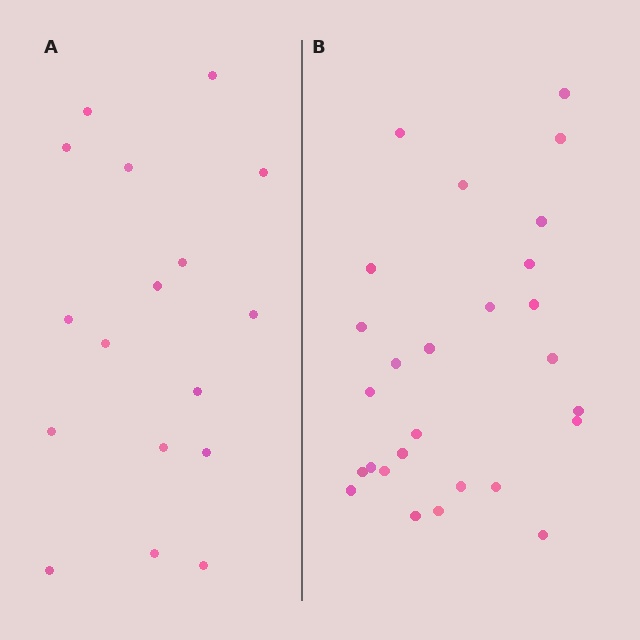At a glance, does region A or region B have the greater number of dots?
Region B (the right region) has more dots.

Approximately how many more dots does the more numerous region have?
Region B has roughly 10 or so more dots than region A.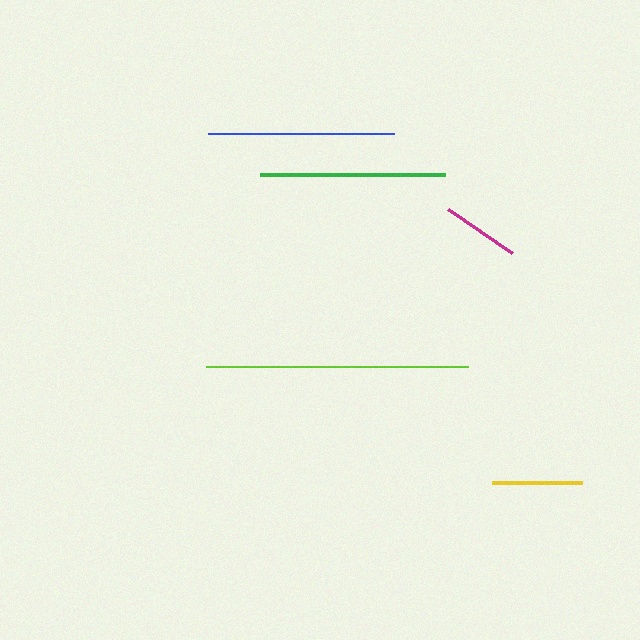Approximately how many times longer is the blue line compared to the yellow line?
The blue line is approximately 2.1 times the length of the yellow line.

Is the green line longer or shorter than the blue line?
The blue line is longer than the green line.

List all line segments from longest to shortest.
From longest to shortest: lime, blue, green, yellow, magenta.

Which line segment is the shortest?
The magenta line is the shortest at approximately 78 pixels.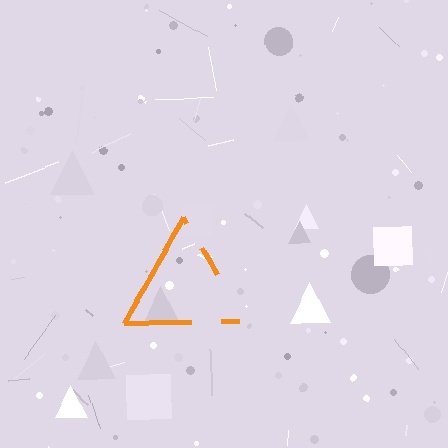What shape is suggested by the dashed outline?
The dashed outline suggests a triangle.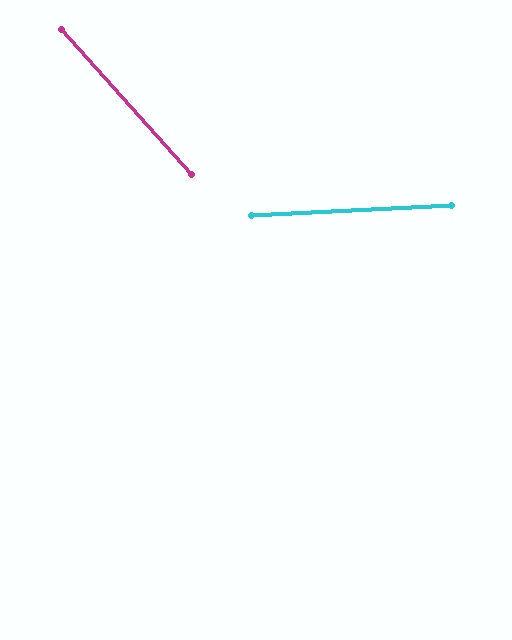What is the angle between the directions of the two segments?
Approximately 51 degrees.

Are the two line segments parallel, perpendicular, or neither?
Neither parallel nor perpendicular — they differ by about 51°.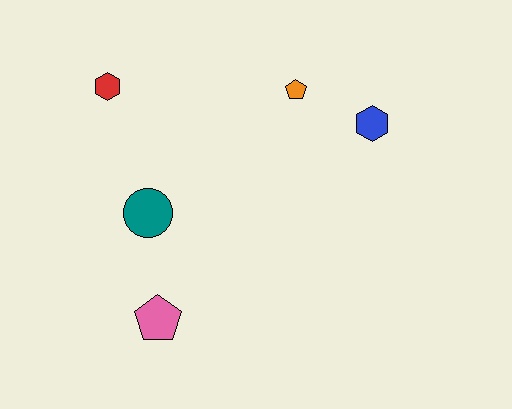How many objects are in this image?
There are 5 objects.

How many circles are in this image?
There is 1 circle.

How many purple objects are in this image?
There are no purple objects.